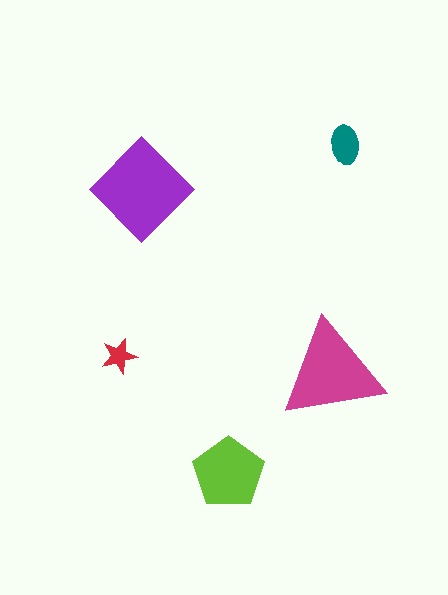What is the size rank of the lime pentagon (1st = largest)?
3rd.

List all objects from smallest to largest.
The red star, the teal ellipse, the lime pentagon, the magenta triangle, the purple diamond.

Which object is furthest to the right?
The teal ellipse is rightmost.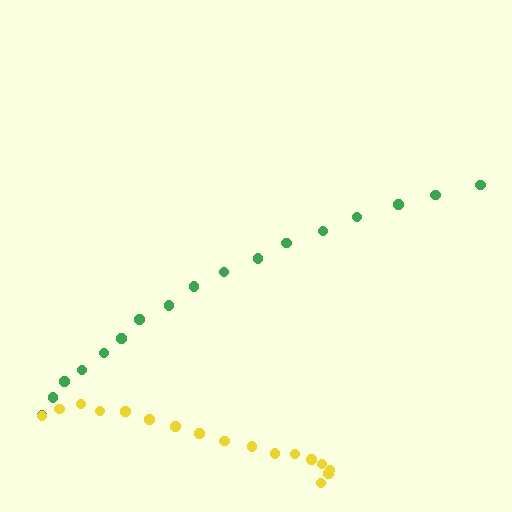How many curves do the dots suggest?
There are 2 distinct paths.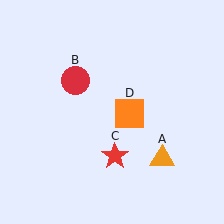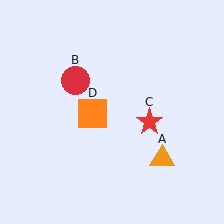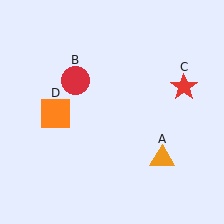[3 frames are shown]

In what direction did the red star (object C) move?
The red star (object C) moved up and to the right.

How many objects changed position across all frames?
2 objects changed position: red star (object C), orange square (object D).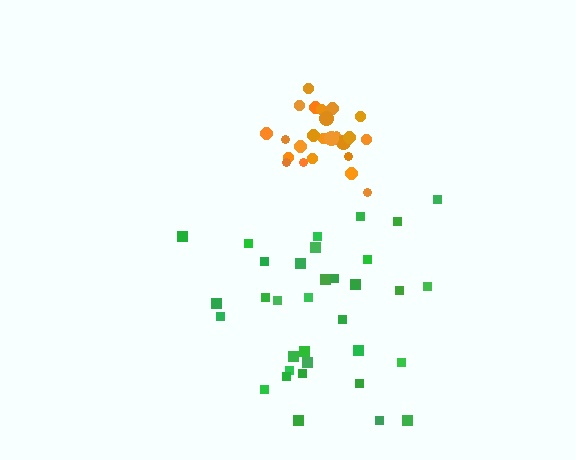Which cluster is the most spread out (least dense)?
Green.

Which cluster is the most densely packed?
Orange.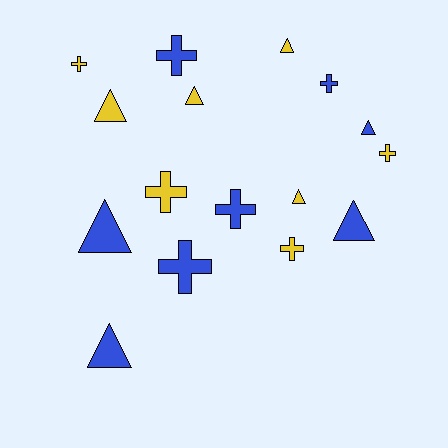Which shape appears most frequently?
Triangle, with 8 objects.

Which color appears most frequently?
Blue, with 8 objects.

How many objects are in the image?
There are 16 objects.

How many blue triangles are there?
There are 4 blue triangles.